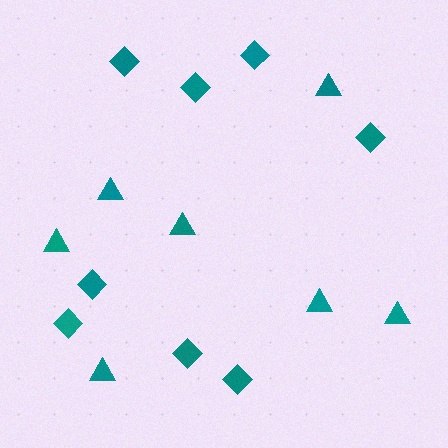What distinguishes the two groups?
There are 2 groups: one group of triangles (7) and one group of diamonds (8).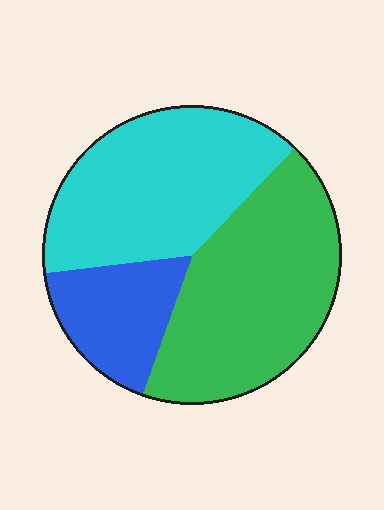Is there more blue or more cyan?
Cyan.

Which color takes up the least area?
Blue, at roughly 20%.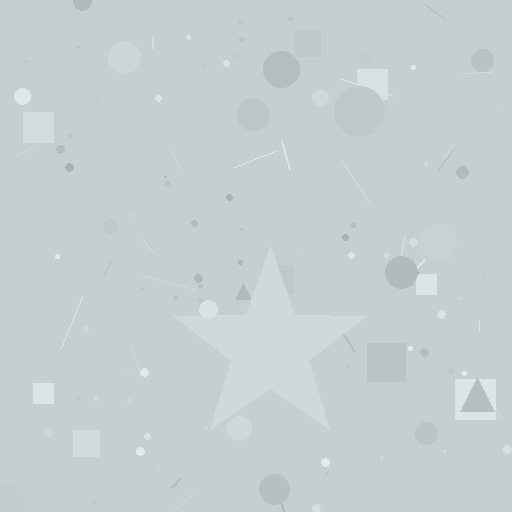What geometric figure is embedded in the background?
A star is embedded in the background.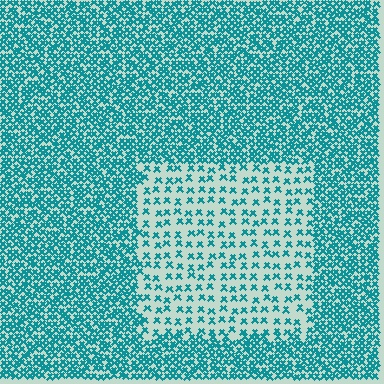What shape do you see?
I see a rectangle.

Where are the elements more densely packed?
The elements are more densely packed outside the rectangle boundary.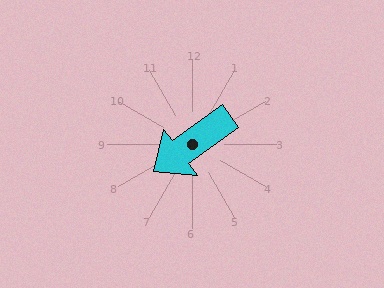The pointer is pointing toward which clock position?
Roughly 8 o'clock.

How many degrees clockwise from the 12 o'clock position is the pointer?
Approximately 234 degrees.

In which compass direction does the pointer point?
Southwest.